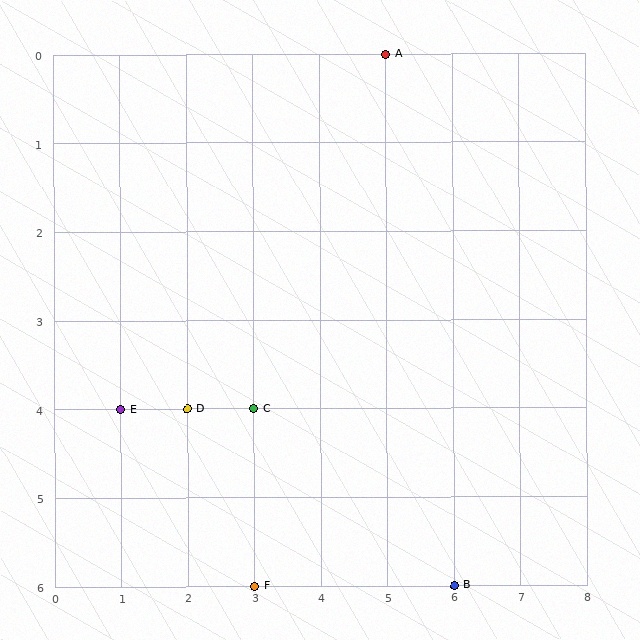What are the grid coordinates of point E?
Point E is at grid coordinates (1, 4).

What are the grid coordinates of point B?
Point B is at grid coordinates (6, 6).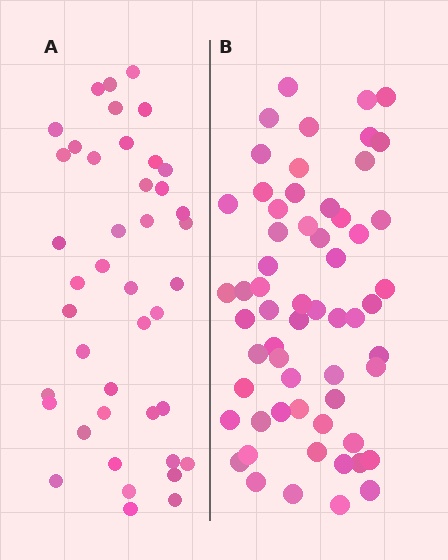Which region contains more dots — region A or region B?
Region B (the right region) has more dots.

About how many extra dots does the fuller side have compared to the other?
Region B has approximately 20 more dots than region A.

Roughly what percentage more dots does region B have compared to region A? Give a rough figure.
About 45% more.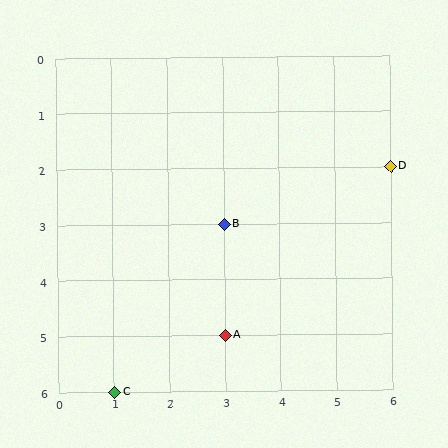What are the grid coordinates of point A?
Point A is at grid coordinates (3, 5).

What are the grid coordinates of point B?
Point B is at grid coordinates (3, 3).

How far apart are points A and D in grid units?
Points A and D are 3 columns and 3 rows apart (about 4.2 grid units diagonally).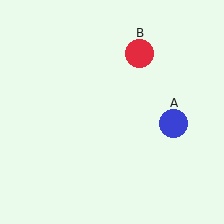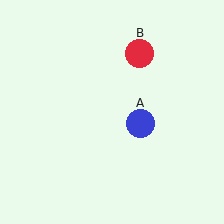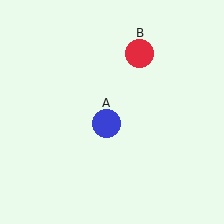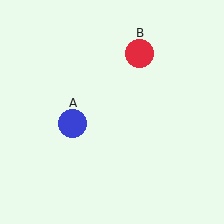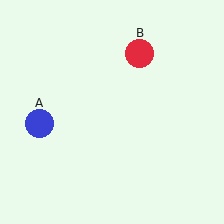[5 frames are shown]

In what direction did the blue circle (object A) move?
The blue circle (object A) moved left.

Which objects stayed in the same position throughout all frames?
Red circle (object B) remained stationary.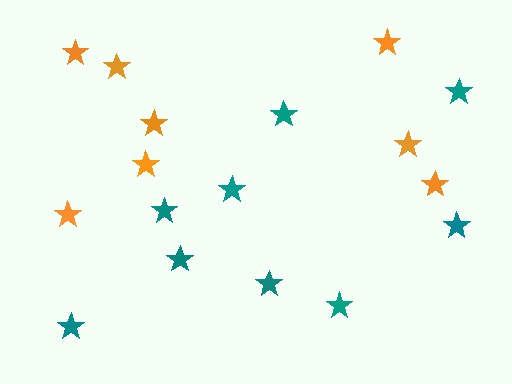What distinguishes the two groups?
There are 2 groups: one group of teal stars (9) and one group of orange stars (8).